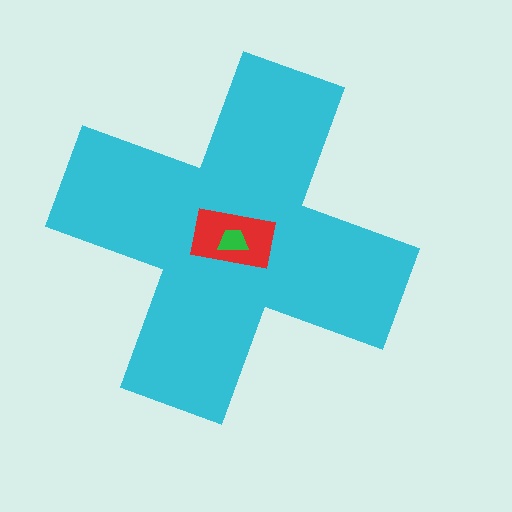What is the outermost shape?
The cyan cross.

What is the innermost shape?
The green trapezoid.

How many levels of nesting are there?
3.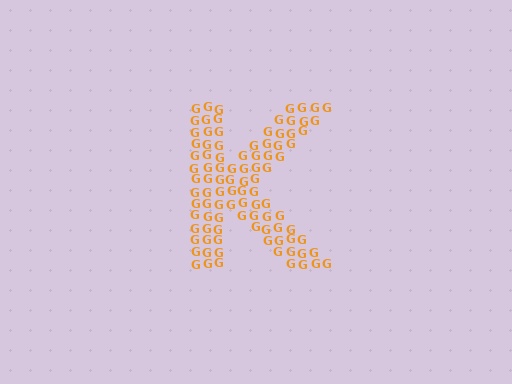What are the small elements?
The small elements are letter G's.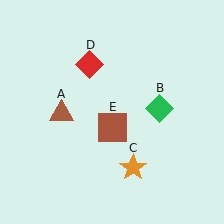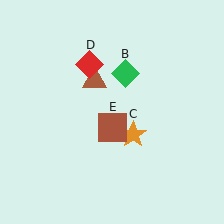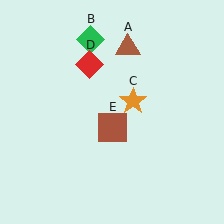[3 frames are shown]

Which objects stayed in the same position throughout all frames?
Red diamond (object D) and brown square (object E) remained stationary.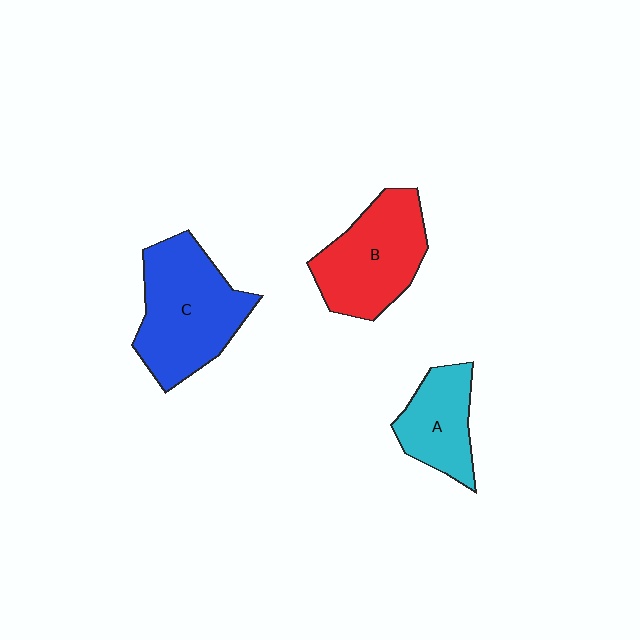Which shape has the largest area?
Shape C (blue).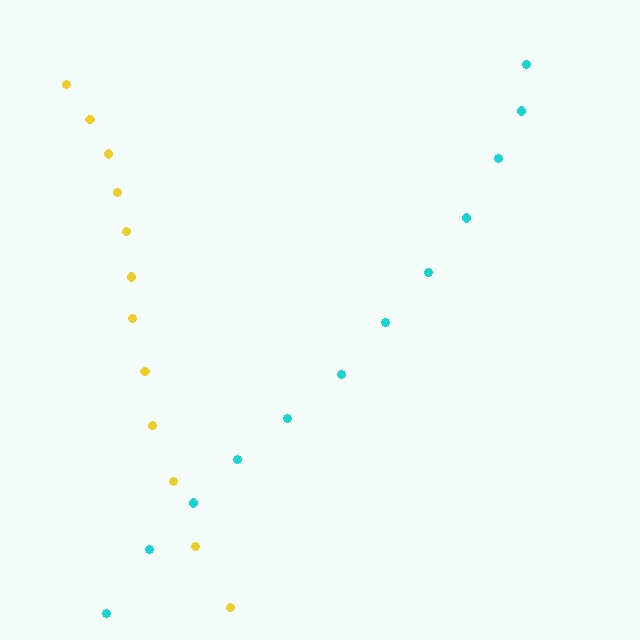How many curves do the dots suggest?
There are 2 distinct paths.